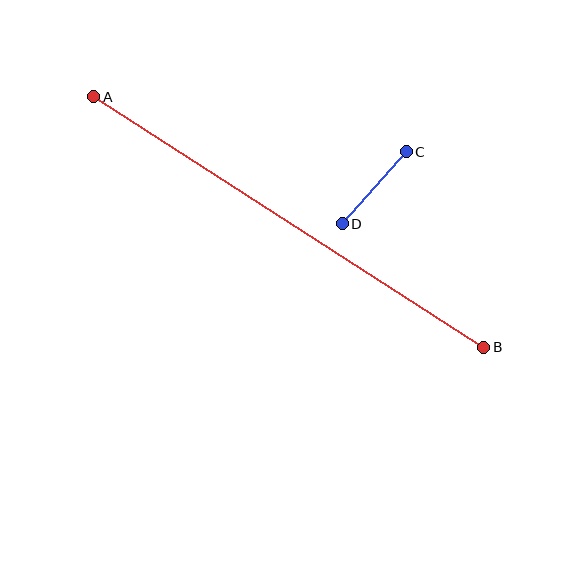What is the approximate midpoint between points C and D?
The midpoint is at approximately (374, 188) pixels.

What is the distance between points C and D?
The distance is approximately 96 pixels.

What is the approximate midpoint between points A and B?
The midpoint is at approximately (289, 222) pixels.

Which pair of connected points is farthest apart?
Points A and B are farthest apart.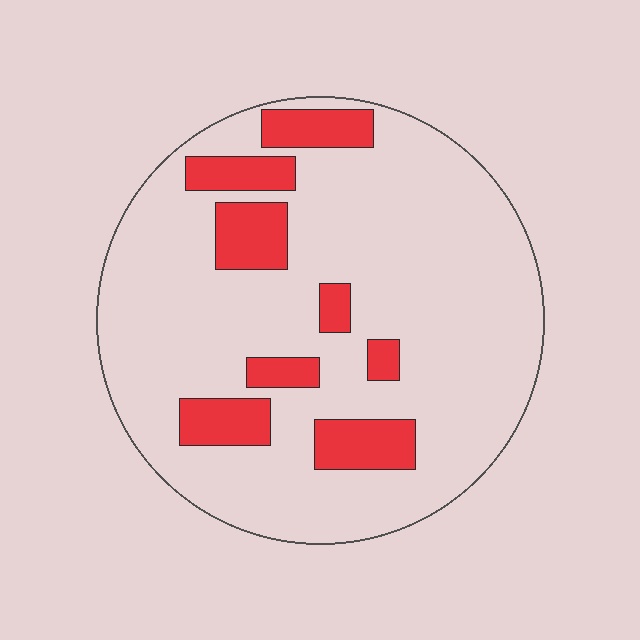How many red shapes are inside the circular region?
8.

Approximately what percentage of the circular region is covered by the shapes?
Approximately 20%.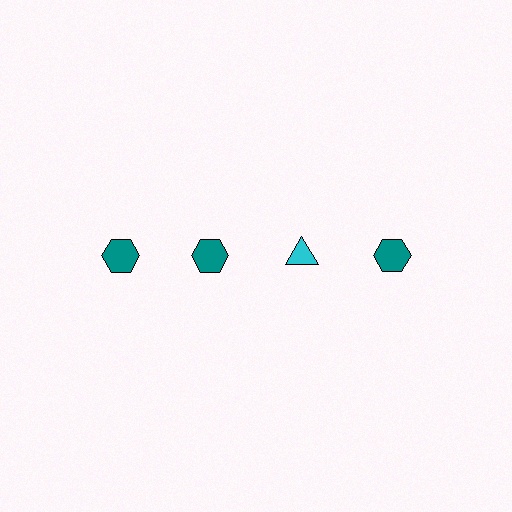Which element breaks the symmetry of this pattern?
The cyan triangle in the top row, center column breaks the symmetry. All other shapes are teal hexagons.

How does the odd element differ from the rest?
It differs in both color (cyan instead of teal) and shape (triangle instead of hexagon).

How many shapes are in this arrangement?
There are 4 shapes arranged in a grid pattern.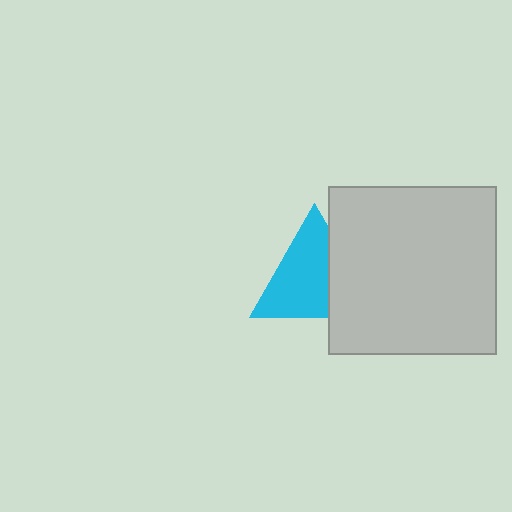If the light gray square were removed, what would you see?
You would see the complete cyan triangle.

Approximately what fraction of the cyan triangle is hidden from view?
Roughly 33% of the cyan triangle is hidden behind the light gray square.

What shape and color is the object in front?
The object in front is a light gray square.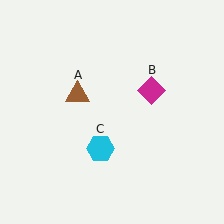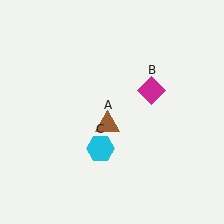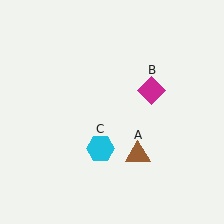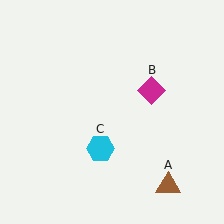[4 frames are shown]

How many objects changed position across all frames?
1 object changed position: brown triangle (object A).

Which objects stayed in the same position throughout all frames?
Magenta diamond (object B) and cyan hexagon (object C) remained stationary.